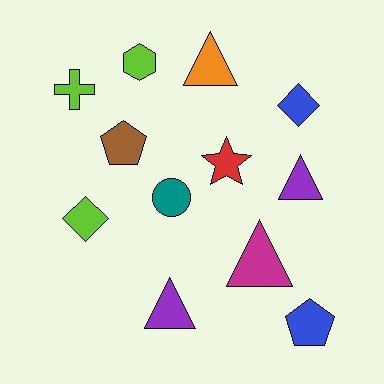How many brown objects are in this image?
There is 1 brown object.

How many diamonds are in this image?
There are 2 diamonds.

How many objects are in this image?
There are 12 objects.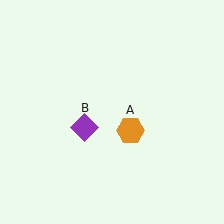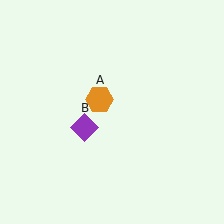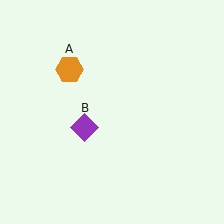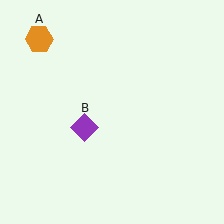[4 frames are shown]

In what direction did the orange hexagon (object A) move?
The orange hexagon (object A) moved up and to the left.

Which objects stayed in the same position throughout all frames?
Purple diamond (object B) remained stationary.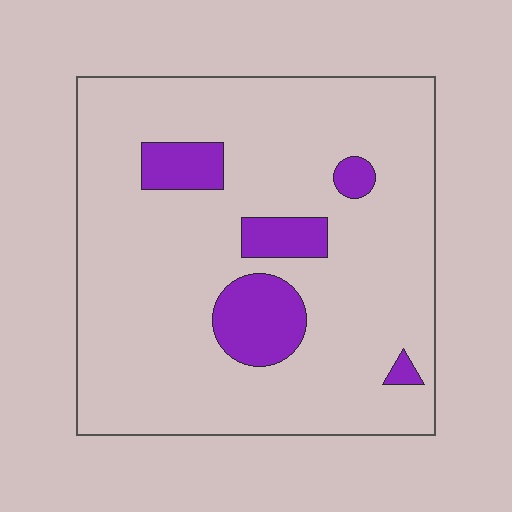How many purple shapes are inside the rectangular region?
5.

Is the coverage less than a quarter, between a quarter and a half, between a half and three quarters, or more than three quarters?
Less than a quarter.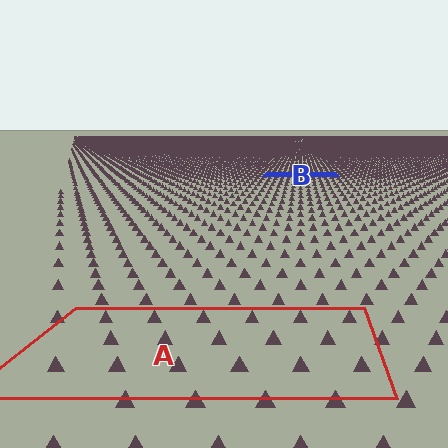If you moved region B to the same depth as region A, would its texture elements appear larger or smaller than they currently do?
They would appear larger. At a closer depth, the same texture elements are projected at a bigger on-screen size.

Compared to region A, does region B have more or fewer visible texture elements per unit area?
Region B has more texture elements per unit area — they are packed more densely because it is farther away.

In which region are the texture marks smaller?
The texture marks are smaller in region B, because it is farther away.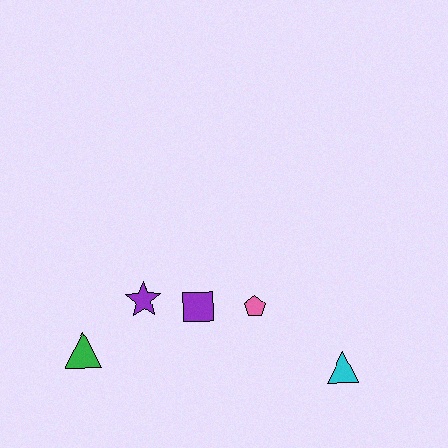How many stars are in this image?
There is 1 star.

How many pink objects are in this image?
There is 1 pink object.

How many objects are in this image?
There are 5 objects.